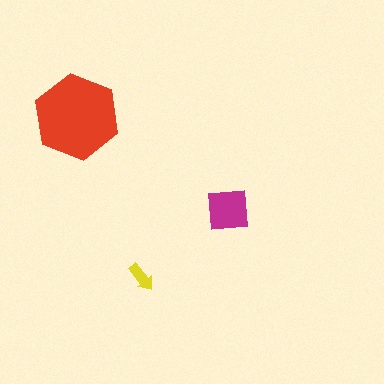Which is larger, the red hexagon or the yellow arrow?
The red hexagon.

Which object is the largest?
The red hexagon.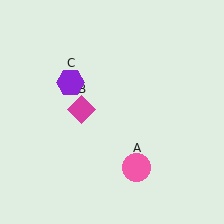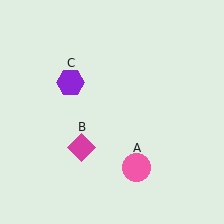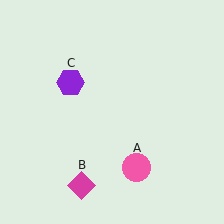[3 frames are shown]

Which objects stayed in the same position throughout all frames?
Pink circle (object A) and purple hexagon (object C) remained stationary.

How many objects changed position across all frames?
1 object changed position: magenta diamond (object B).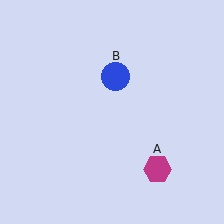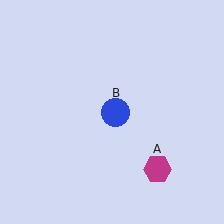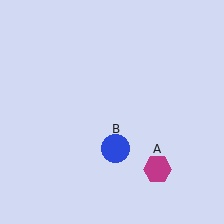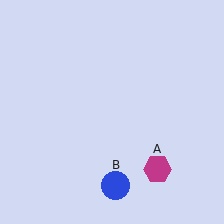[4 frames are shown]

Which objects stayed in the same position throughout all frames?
Magenta hexagon (object A) remained stationary.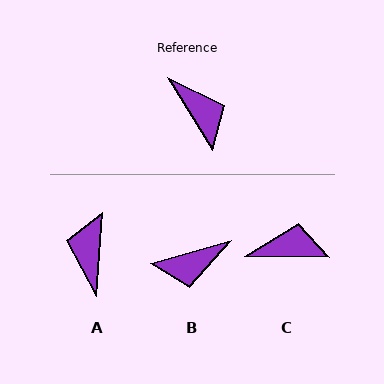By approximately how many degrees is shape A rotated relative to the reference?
Approximately 144 degrees counter-clockwise.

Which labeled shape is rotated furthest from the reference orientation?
A, about 144 degrees away.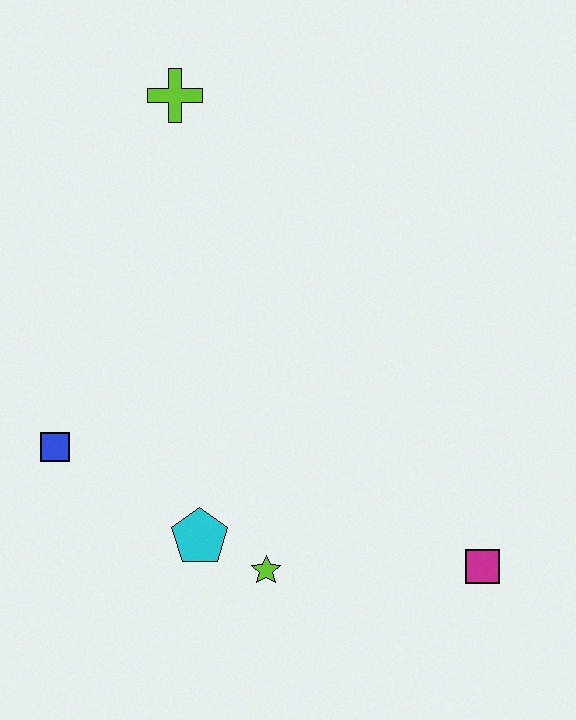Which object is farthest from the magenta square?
The lime cross is farthest from the magenta square.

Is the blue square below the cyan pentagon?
No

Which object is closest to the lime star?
The cyan pentagon is closest to the lime star.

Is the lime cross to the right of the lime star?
No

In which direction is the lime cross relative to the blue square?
The lime cross is above the blue square.